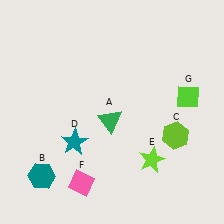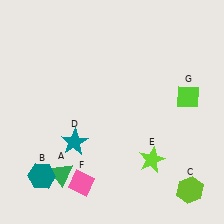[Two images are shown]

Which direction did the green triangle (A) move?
The green triangle (A) moved down.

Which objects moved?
The objects that moved are: the green triangle (A), the lime hexagon (C).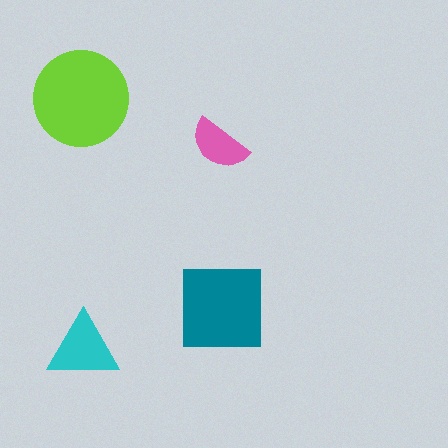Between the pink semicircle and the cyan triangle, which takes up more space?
The cyan triangle.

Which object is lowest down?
The cyan triangle is bottommost.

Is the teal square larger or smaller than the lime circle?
Smaller.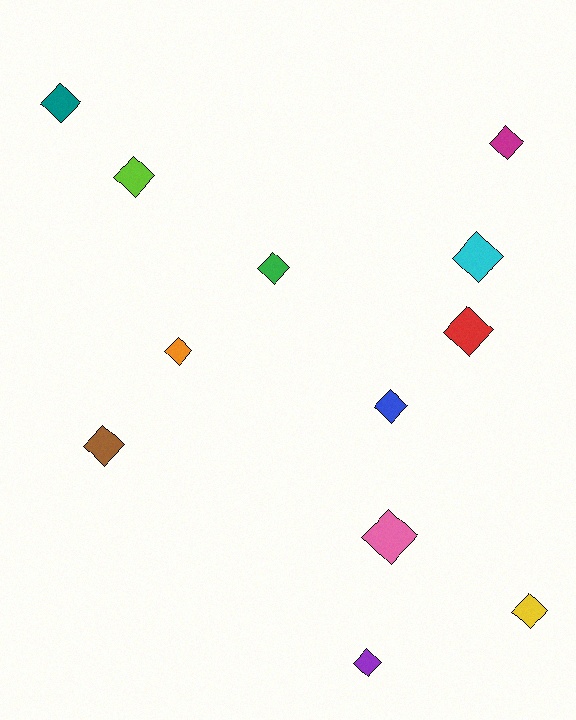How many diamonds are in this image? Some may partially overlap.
There are 12 diamonds.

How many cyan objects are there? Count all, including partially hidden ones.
There is 1 cyan object.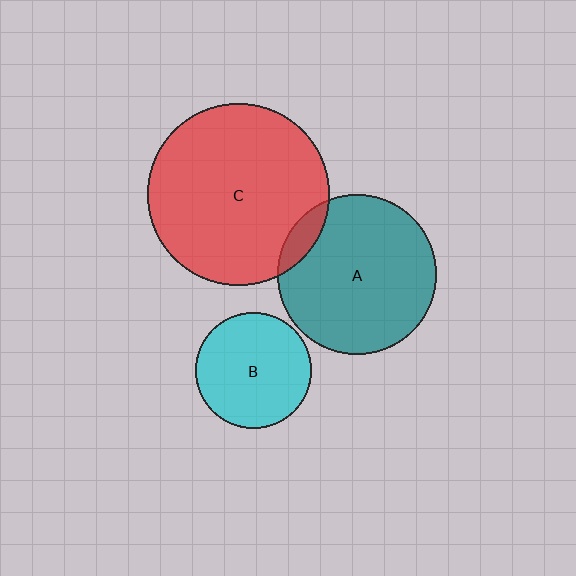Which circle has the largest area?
Circle C (red).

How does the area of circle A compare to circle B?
Approximately 1.9 times.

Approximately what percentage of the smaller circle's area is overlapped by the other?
Approximately 10%.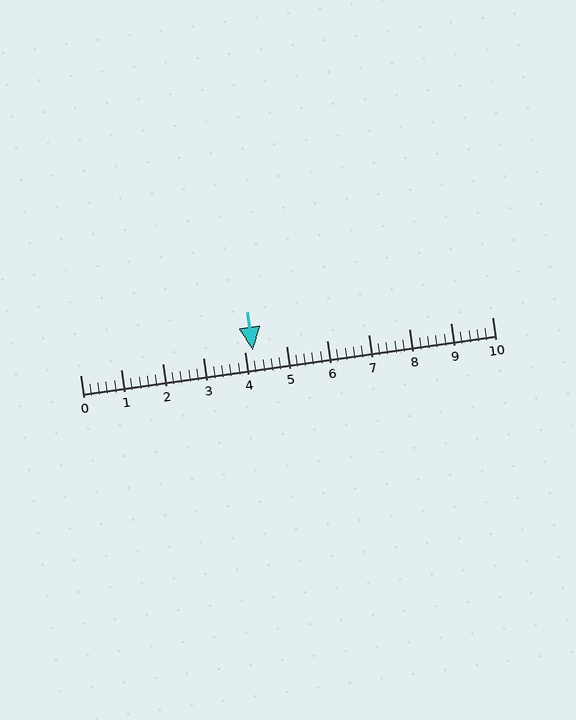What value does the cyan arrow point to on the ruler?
The cyan arrow points to approximately 4.2.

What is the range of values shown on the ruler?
The ruler shows values from 0 to 10.